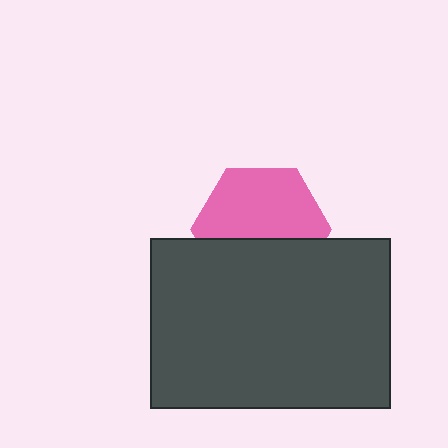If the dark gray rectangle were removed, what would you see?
You would see the complete pink hexagon.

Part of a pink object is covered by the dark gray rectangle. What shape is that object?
It is a hexagon.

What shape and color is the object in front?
The object in front is a dark gray rectangle.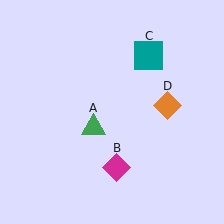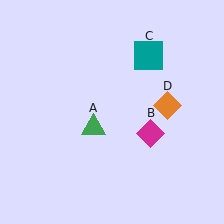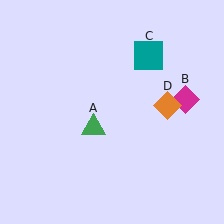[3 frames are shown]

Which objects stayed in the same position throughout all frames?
Green triangle (object A) and teal square (object C) and orange diamond (object D) remained stationary.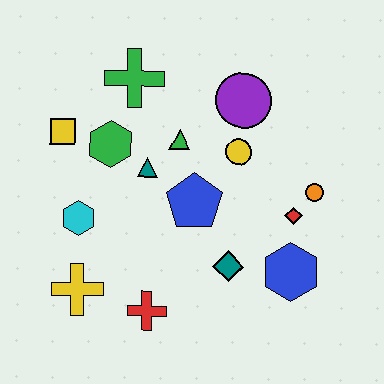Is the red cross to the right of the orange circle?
No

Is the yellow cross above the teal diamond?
No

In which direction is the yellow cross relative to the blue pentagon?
The yellow cross is to the left of the blue pentagon.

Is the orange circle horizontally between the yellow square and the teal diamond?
No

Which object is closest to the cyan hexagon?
The yellow cross is closest to the cyan hexagon.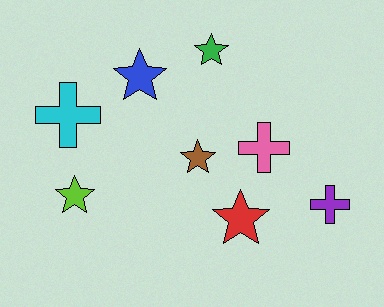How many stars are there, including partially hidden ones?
There are 5 stars.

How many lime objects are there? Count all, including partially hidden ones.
There is 1 lime object.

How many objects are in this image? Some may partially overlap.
There are 8 objects.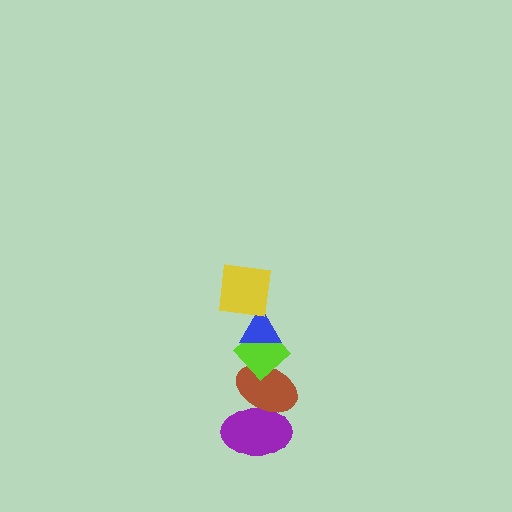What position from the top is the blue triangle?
The blue triangle is 2nd from the top.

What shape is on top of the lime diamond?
The blue triangle is on top of the lime diamond.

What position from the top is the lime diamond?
The lime diamond is 3rd from the top.